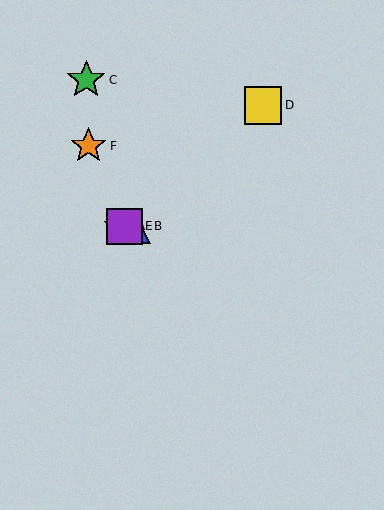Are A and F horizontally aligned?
No, A is at y≈226 and F is at y≈146.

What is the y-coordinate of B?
Object B is at y≈226.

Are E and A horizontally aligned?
Yes, both are at y≈226.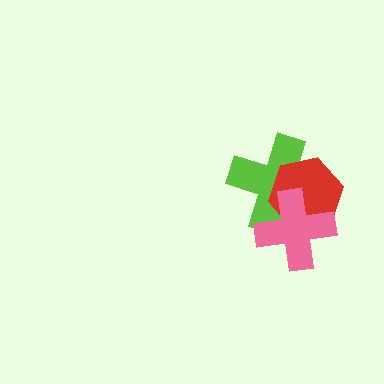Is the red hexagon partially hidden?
Yes, it is partially covered by another shape.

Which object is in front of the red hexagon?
The pink cross is in front of the red hexagon.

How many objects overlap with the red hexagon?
2 objects overlap with the red hexagon.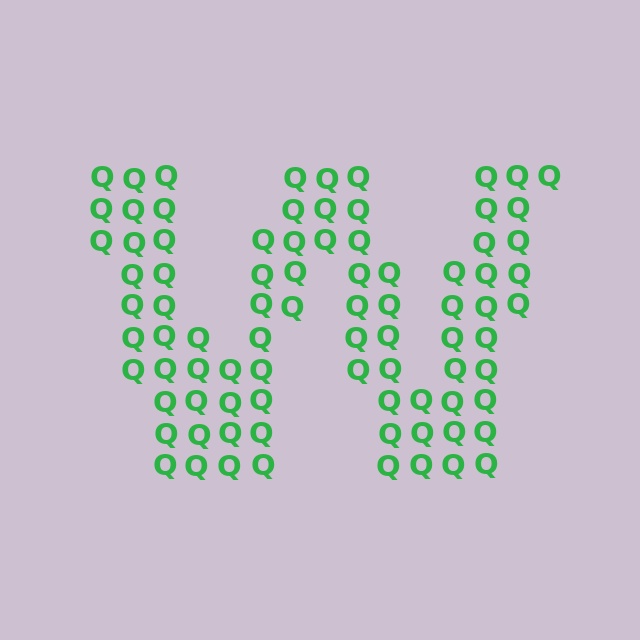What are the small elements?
The small elements are letter Q's.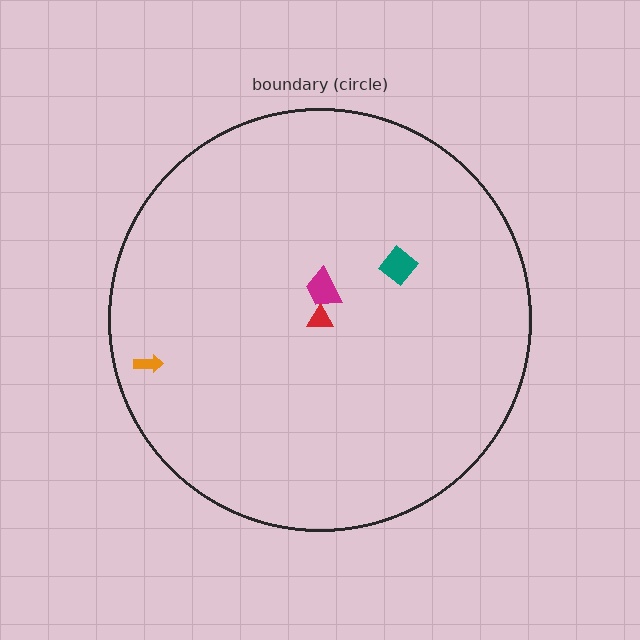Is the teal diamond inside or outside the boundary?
Inside.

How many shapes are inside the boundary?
4 inside, 0 outside.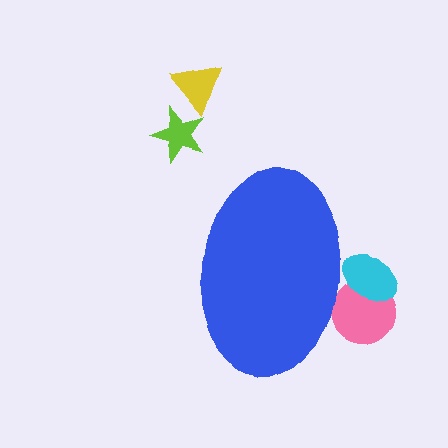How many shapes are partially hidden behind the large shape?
2 shapes are partially hidden.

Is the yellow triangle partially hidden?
No, the yellow triangle is fully visible.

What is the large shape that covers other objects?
A blue ellipse.